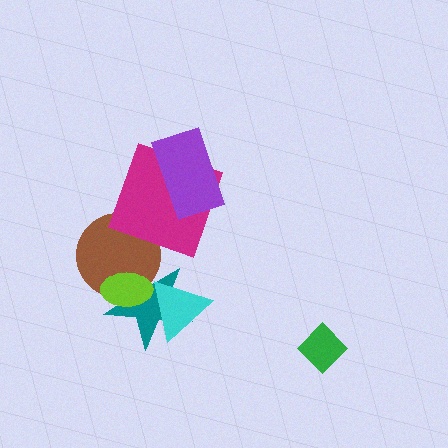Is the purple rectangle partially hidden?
No, no other shape covers it.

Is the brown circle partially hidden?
Yes, it is partially covered by another shape.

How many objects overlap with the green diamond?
0 objects overlap with the green diamond.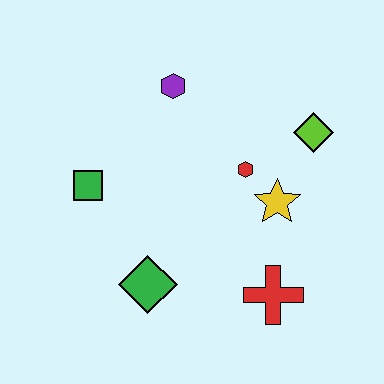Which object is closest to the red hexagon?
The yellow star is closest to the red hexagon.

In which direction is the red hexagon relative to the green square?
The red hexagon is to the right of the green square.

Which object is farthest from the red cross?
The purple hexagon is farthest from the red cross.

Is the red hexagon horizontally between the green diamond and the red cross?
Yes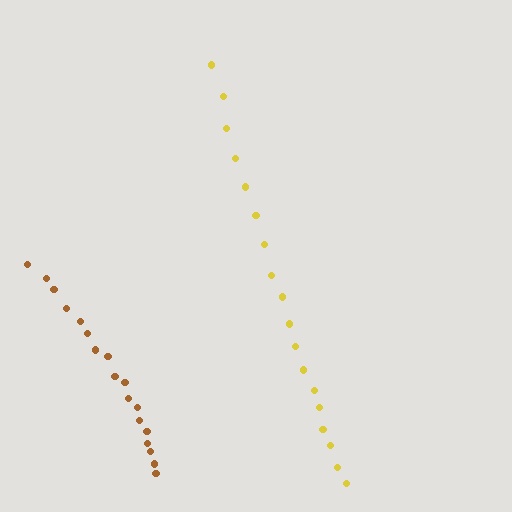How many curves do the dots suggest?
There are 2 distinct paths.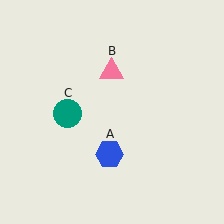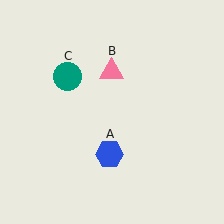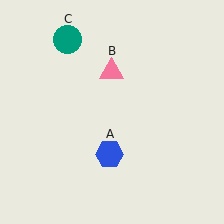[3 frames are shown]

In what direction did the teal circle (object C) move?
The teal circle (object C) moved up.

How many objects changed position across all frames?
1 object changed position: teal circle (object C).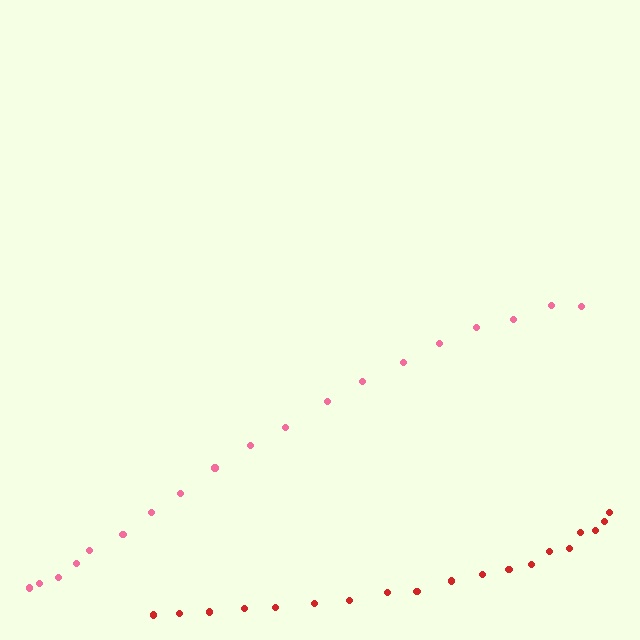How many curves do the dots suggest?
There are 2 distinct paths.